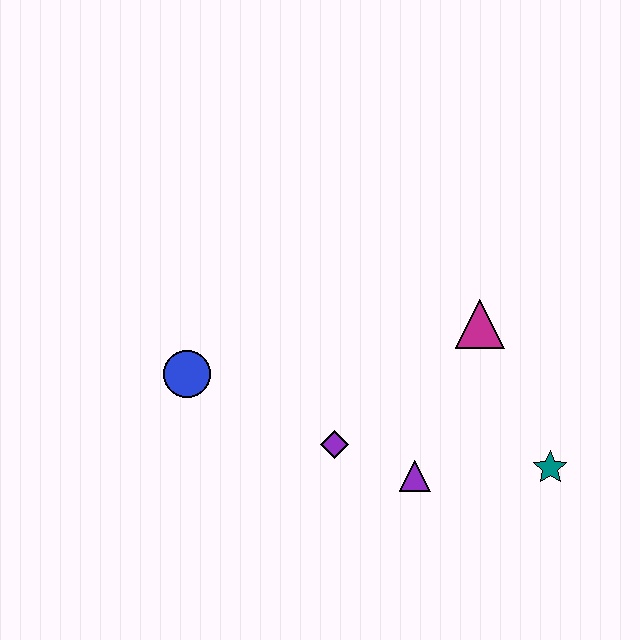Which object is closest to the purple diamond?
The purple triangle is closest to the purple diamond.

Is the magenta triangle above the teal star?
Yes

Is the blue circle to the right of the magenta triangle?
No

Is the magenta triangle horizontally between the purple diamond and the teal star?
Yes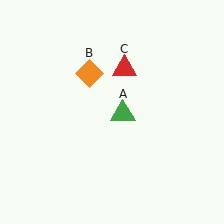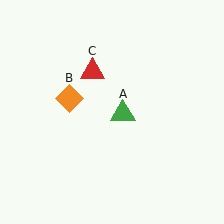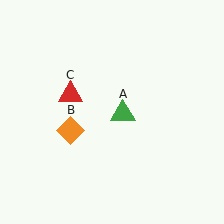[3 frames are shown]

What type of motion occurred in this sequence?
The orange diamond (object B), red triangle (object C) rotated counterclockwise around the center of the scene.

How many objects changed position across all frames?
2 objects changed position: orange diamond (object B), red triangle (object C).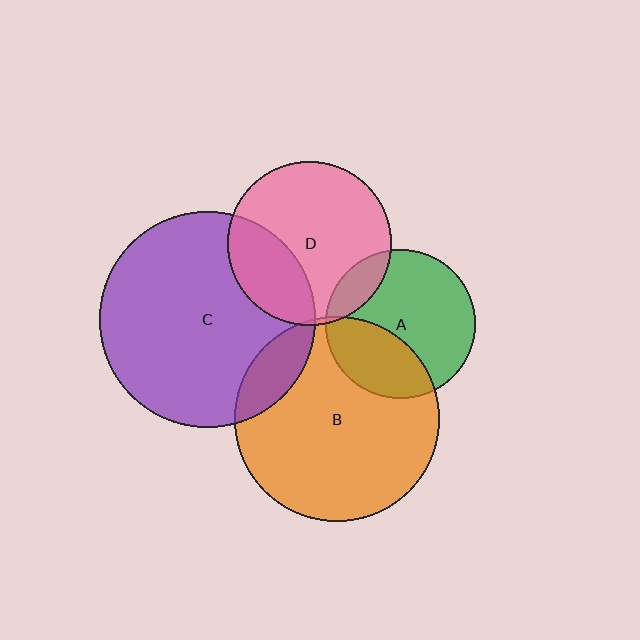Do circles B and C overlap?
Yes.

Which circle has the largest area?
Circle C (purple).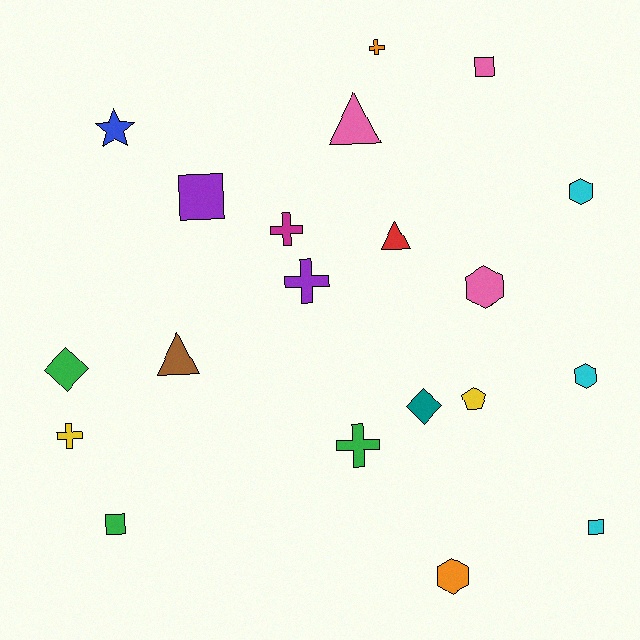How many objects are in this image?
There are 20 objects.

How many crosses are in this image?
There are 5 crosses.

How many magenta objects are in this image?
There is 1 magenta object.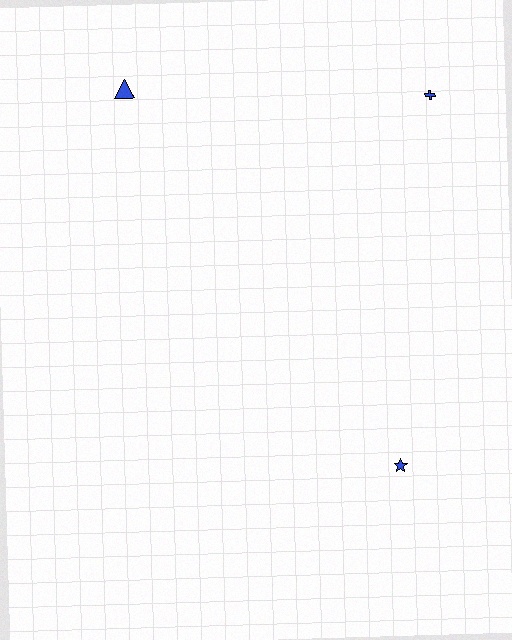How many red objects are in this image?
There are no red objects.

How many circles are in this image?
There are no circles.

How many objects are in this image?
There are 3 objects.